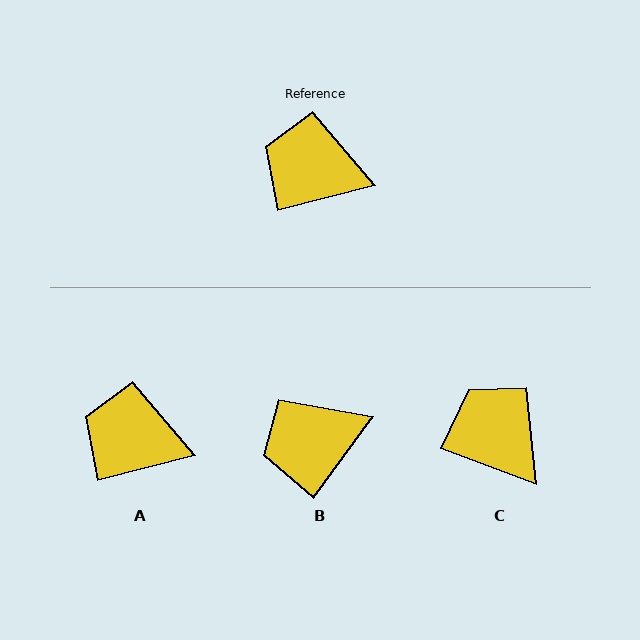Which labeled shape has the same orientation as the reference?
A.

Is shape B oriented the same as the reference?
No, it is off by about 39 degrees.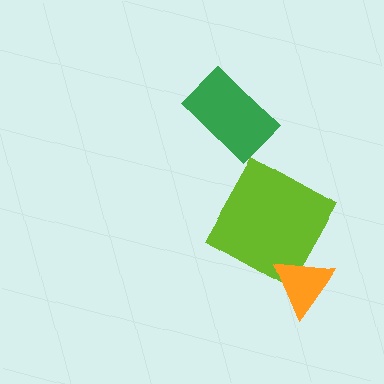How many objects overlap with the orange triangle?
1 object overlaps with the orange triangle.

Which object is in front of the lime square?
The orange triangle is in front of the lime square.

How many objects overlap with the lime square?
1 object overlaps with the lime square.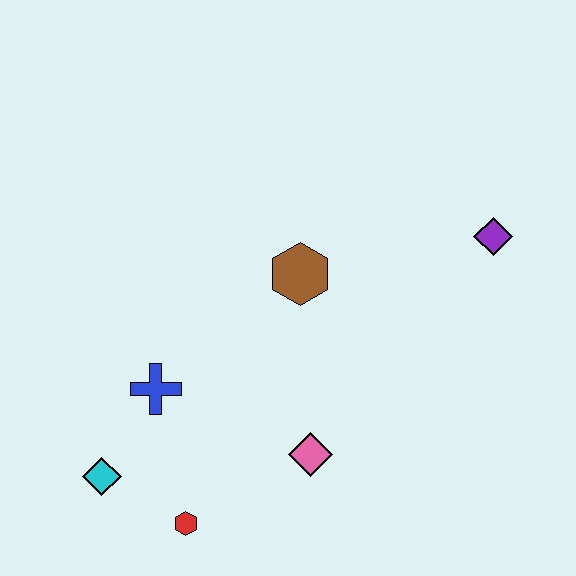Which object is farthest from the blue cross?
The purple diamond is farthest from the blue cross.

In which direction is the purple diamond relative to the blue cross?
The purple diamond is to the right of the blue cross.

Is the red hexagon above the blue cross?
No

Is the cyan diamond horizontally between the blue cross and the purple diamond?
No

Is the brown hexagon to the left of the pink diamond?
Yes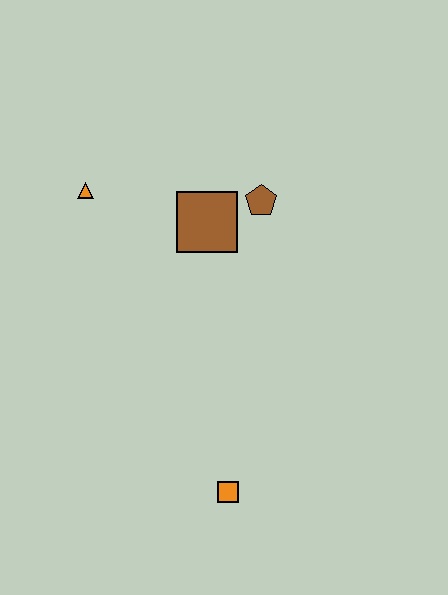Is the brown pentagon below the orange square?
No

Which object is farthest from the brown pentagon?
The orange square is farthest from the brown pentagon.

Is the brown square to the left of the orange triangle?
No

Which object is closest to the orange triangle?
The brown square is closest to the orange triangle.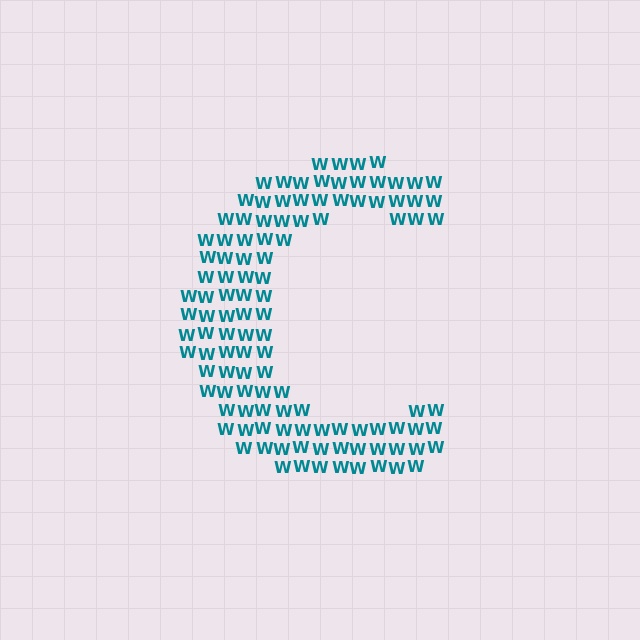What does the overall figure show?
The overall figure shows the letter C.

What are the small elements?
The small elements are letter W's.